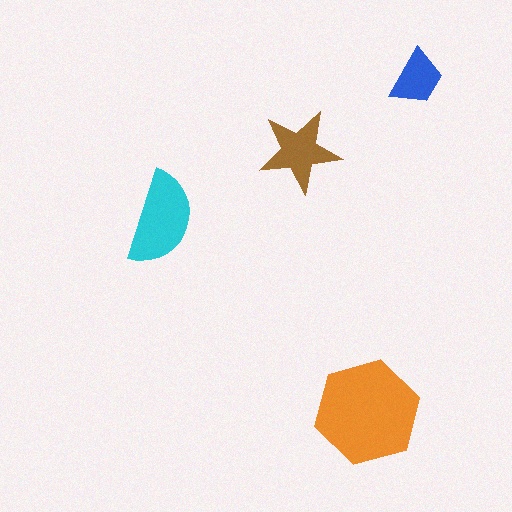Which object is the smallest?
The blue trapezoid.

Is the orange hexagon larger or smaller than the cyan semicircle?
Larger.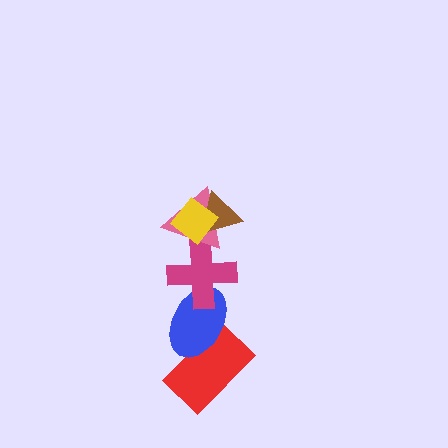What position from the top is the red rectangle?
The red rectangle is 6th from the top.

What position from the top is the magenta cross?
The magenta cross is 4th from the top.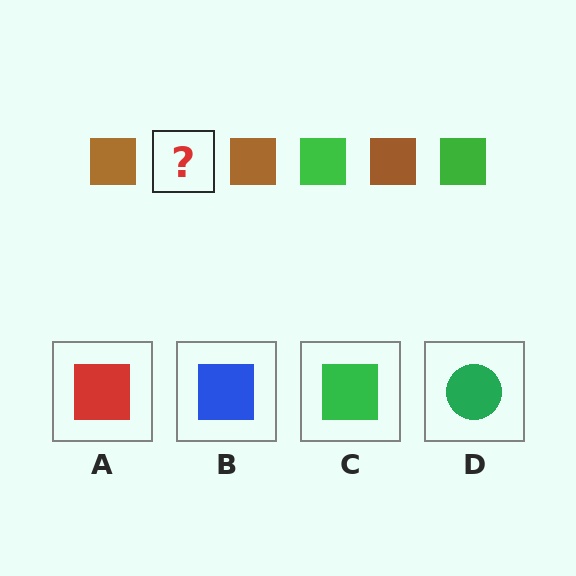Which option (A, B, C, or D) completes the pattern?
C.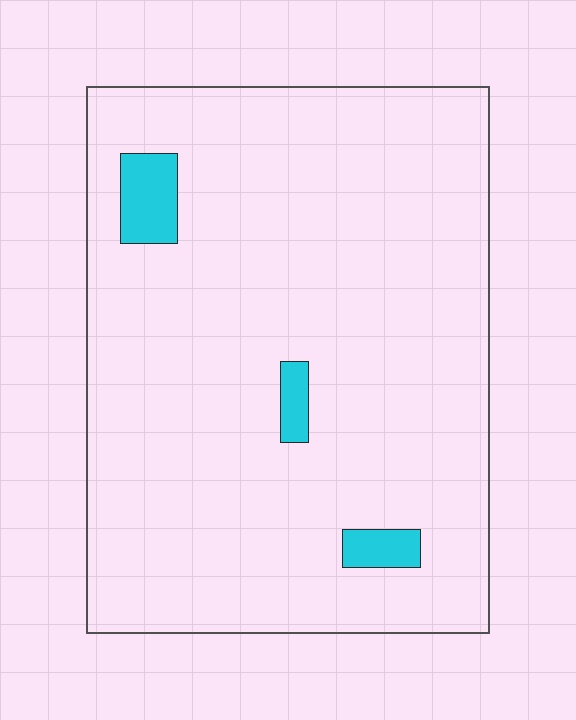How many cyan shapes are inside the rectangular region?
3.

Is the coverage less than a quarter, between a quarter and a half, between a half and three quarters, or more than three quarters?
Less than a quarter.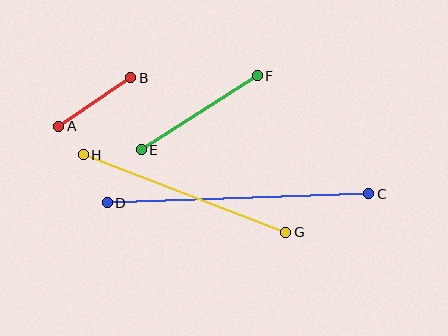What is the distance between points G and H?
The distance is approximately 217 pixels.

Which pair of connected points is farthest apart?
Points C and D are farthest apart.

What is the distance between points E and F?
The distance is approximately 138 pixels.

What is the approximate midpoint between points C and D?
The midpoint is at approximately (238, 198) pixels.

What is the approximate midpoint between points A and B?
The midpoint is at approximately (95, 102) pixels.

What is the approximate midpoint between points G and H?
The midpoint is at approximately (184, 194) pixels.